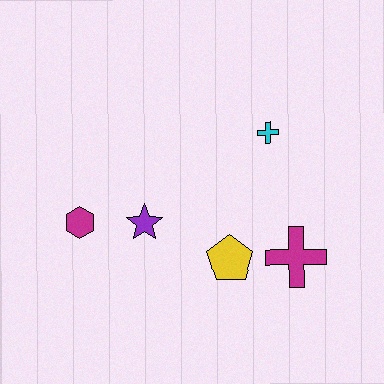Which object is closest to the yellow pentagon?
The magenta cross is closest to the yellow pentagon.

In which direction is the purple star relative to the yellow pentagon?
The purple star is to the left of the yellow pentagon.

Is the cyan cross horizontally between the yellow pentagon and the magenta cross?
Yes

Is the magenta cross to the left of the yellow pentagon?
No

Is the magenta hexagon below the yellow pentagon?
No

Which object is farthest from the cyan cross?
The magenta hexagon is farthest from the cyan cross.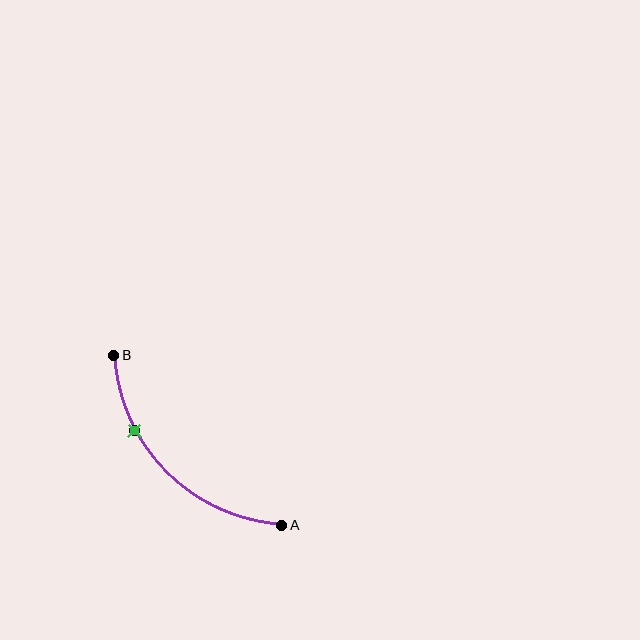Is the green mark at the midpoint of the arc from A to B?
No. The green mark lies on the arc but is closer to endpoint B. The arc midpoint would be at the point on the curve equidistant along the arc from both A and B.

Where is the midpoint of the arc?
The arc midpoint is the point on the curve farthest from the straight line joining A and B. It sits below and to the left of that line.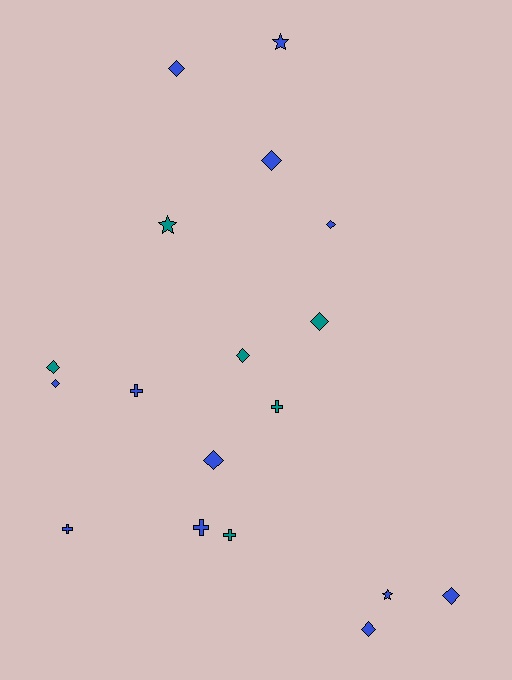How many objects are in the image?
There are 18 objects.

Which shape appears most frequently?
Diamond, with 10 objects.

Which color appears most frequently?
Blue, with 12 objects.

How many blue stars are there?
There are 2 blue stars.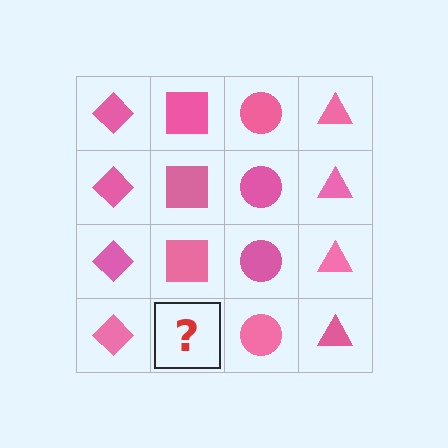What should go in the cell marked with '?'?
The missing cell should contain a pink square.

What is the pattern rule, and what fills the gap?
The rule is that each column has a consistent shape. The gap should be filled with a pink square.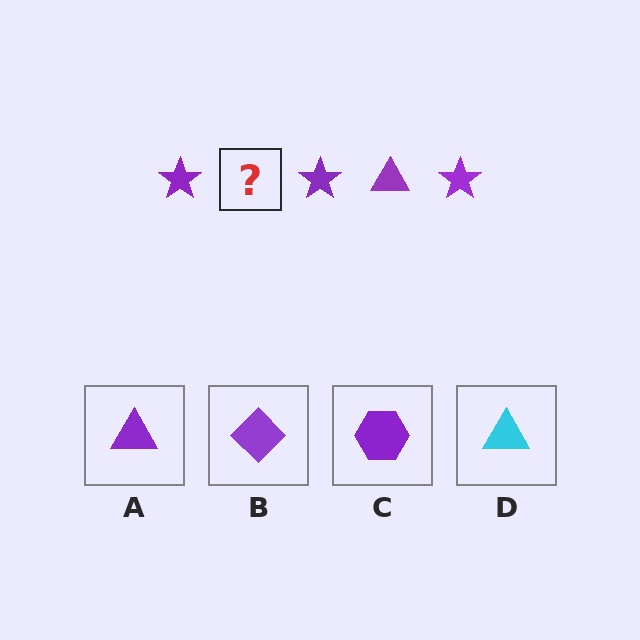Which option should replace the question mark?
Option A.